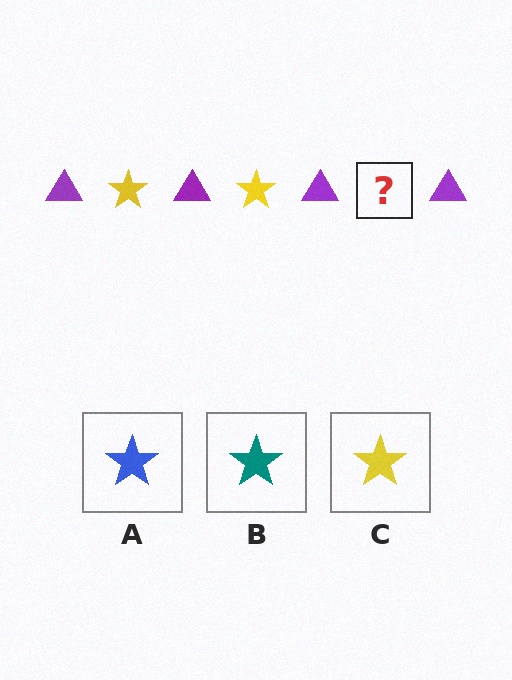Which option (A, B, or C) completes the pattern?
C.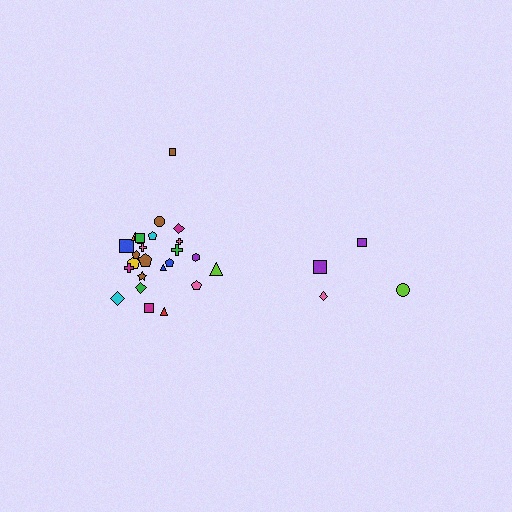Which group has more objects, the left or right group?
The left group.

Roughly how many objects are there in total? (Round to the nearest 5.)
Roughly 30 objects in total.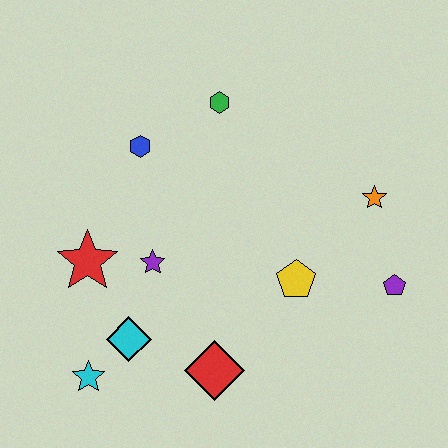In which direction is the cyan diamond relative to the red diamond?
The cyan diamond is to the left of the red diamond.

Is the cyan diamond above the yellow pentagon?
No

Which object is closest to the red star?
The purple star is closest to the red star.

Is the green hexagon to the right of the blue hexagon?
Yes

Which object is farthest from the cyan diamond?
The orange star is farthest from the cyan diamond.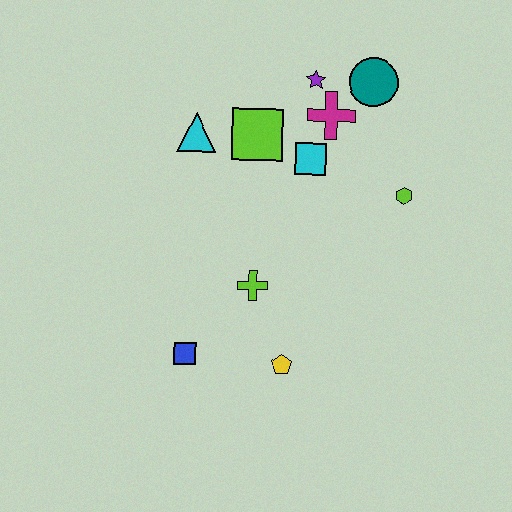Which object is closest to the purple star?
The magenta cross is closest to the purple star.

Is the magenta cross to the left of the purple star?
No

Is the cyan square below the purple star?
Yes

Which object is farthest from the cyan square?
The blue square is farthest from the cyan square.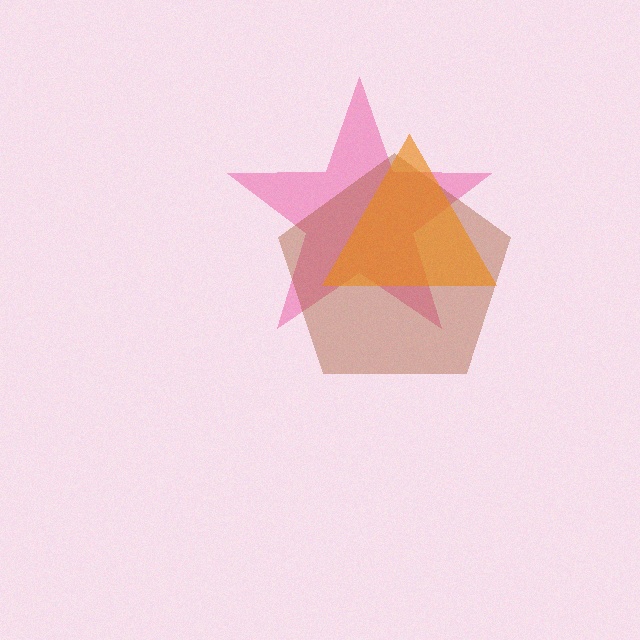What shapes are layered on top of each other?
The layered shapes are: a pink star, a brown pentagon, an orange triangle.